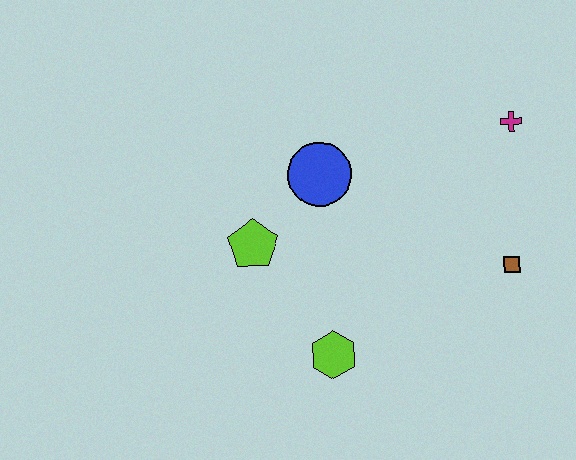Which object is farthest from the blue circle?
The brown square is farthest from the blue circle.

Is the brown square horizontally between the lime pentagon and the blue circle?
No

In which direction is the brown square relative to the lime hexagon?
The brown square is to the right of the lime hexagon.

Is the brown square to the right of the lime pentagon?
Yes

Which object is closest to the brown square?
The magenta cross is closest to the brown square.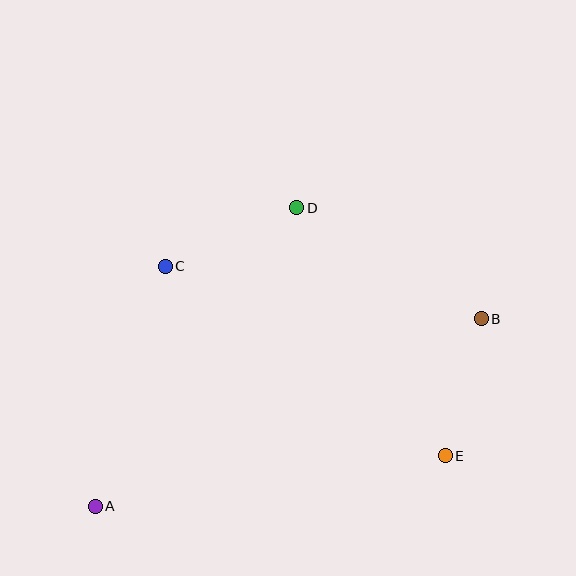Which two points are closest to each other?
Points B and E are closest to each other.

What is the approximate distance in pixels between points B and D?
The distance between B and D is approximately 215 pixels.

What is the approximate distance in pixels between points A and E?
The distance between A and E is approximately 354 pixels.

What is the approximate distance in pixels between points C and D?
The distance between C and D is approximately 144 pixels.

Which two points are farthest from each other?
Points A and B are farthest from each other.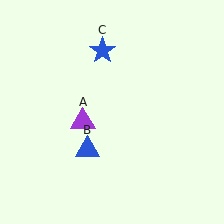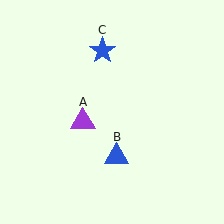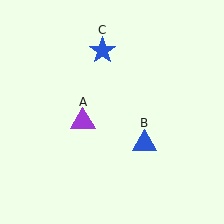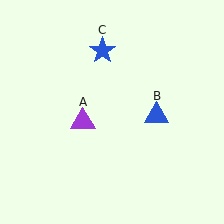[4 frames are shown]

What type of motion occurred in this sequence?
The blue triangle (object B) rotated counterclockwise around the center of the scene.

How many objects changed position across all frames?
1 object changed position: blue triangle (object B).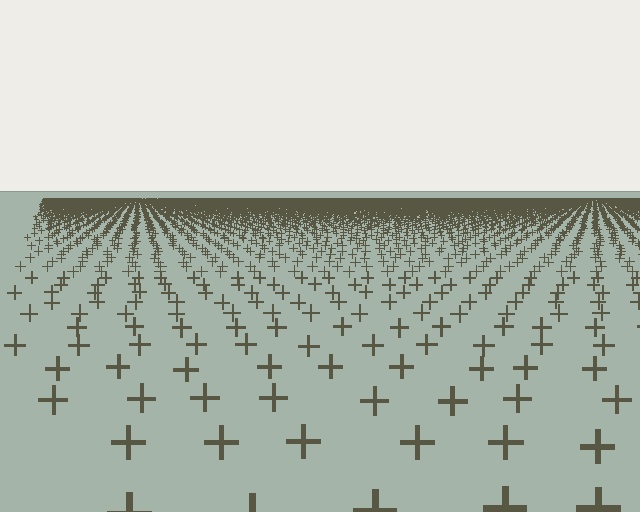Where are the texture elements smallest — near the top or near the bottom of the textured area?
Near the top.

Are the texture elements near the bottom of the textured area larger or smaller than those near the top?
Larger. Near the bottom, elements are closer to the viewer and appear at a bigger on-screen size.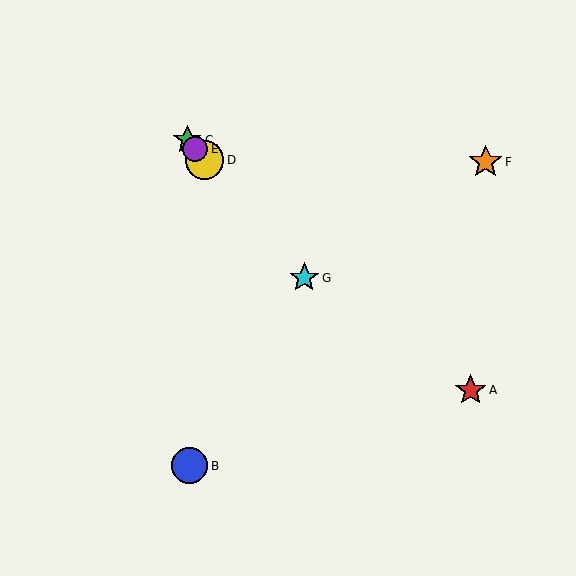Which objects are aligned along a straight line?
Objects C, D, E, G are aligned along a straight line.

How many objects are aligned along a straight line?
4 objects (C, D, E, G) are aligned along a straight line.